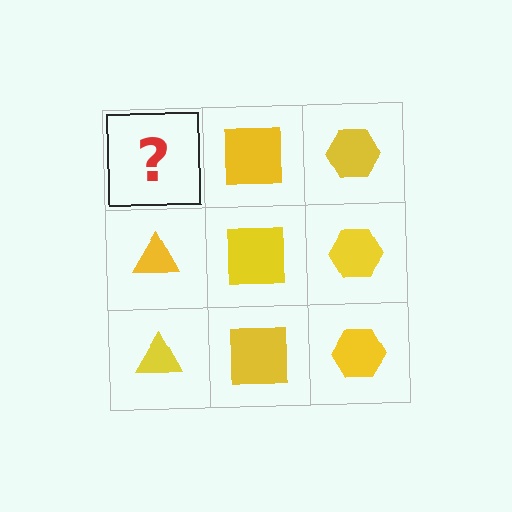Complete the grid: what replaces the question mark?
The question mark should be replaced with a yellow triangle.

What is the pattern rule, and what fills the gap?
The rule is that each column has a consistent shape. The gap should be filled with a yellow triangle.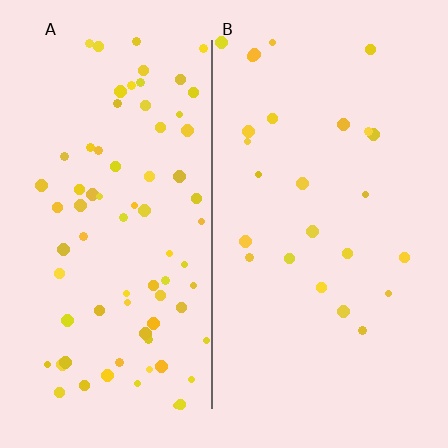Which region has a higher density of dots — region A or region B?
A (the left).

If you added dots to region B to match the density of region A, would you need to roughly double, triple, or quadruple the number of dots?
Approximately triple.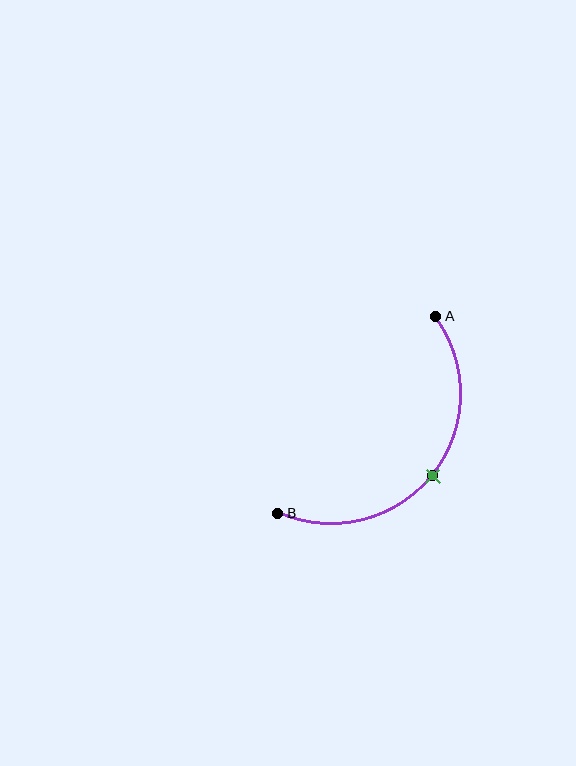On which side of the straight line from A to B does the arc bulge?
The arc bulges below and to the right of the straight line connecting A and B.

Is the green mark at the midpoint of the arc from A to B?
Yes. The green mark lies on the arc at equal arc-length from both A and B — it is the arc midpoint.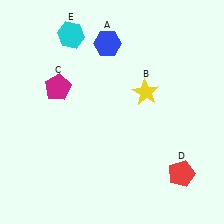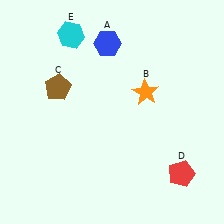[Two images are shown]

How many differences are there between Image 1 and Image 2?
There are 2 differences between the two images.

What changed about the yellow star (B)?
In Image 1, B is yellow. In Image 2, it changed to orange.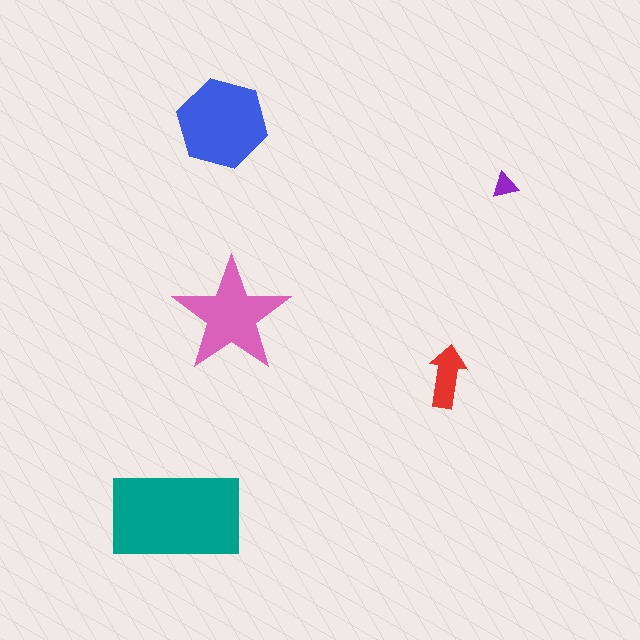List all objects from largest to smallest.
The teal rectangle, the blue hexagon, the pink star, the red arrow, the purple triangle.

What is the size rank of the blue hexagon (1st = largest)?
2nd.